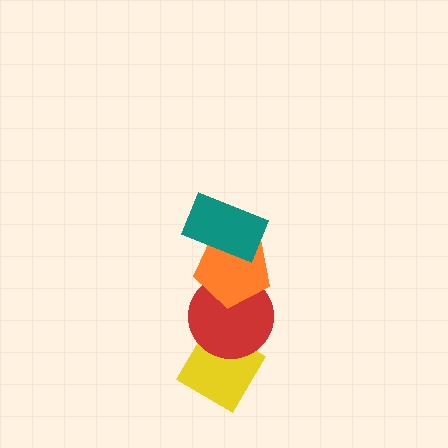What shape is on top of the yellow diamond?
The red circle is on top of the yellow diamond.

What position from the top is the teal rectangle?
The teal rectangle is 1st from the top.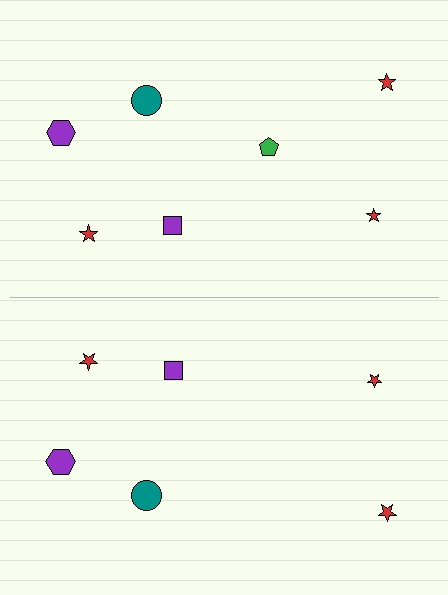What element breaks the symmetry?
A green pentagon is missing from the bottom side.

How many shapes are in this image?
There are 13 shapes in this image.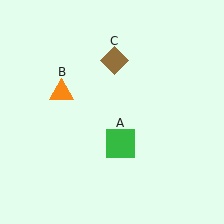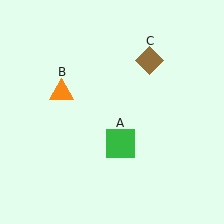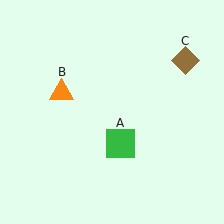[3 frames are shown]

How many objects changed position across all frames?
1 object changed position: brown diamond (object C).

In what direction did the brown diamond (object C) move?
The brown diamond (object C) moved right.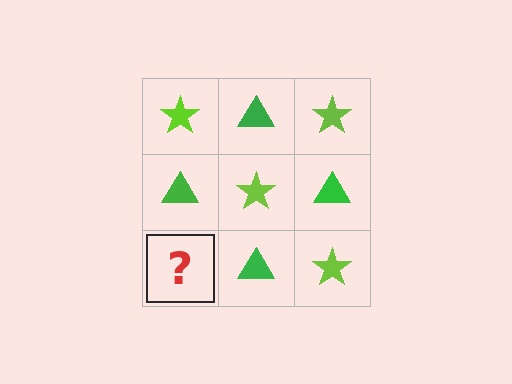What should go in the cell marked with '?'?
The missing cell should contain a lime star.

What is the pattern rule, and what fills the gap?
The rule is that it alternates lime star and green triangle in a checkerboard pattern. The gap should be filled with a lime star.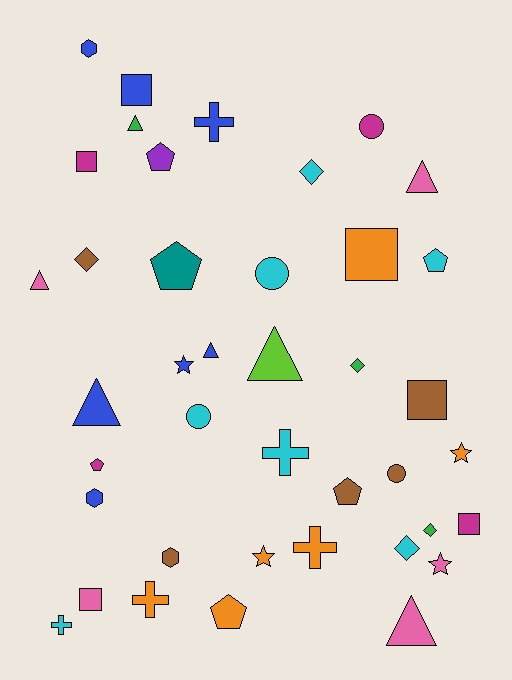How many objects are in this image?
There are 40 objects.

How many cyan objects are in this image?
There are 7 cyan objects.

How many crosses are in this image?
There are 5 crosses.